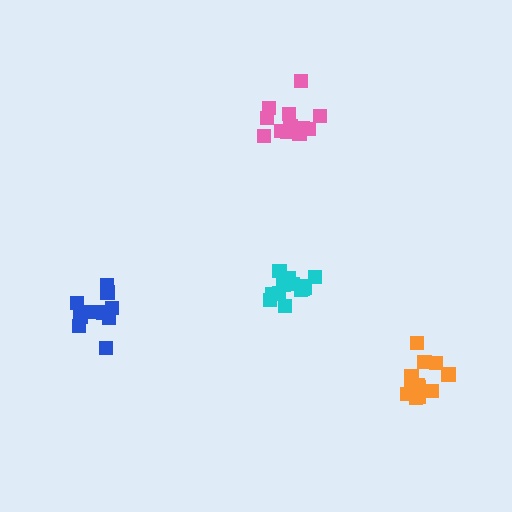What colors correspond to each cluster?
The clusters are colored: pink, cyan, blue, orange.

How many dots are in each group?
Group 1: 12 dots, Group 2: 14 dots, Group 3: 11 dots, Group 4: 13 dots (50 total).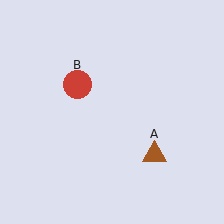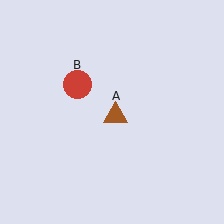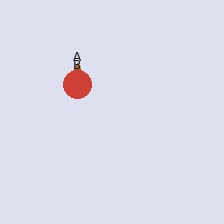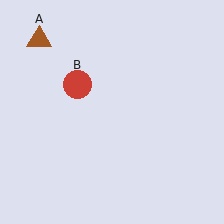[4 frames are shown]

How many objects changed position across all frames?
1 object changed position: brown triangle (object A).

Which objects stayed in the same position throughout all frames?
Red circle (object B) remained stationary.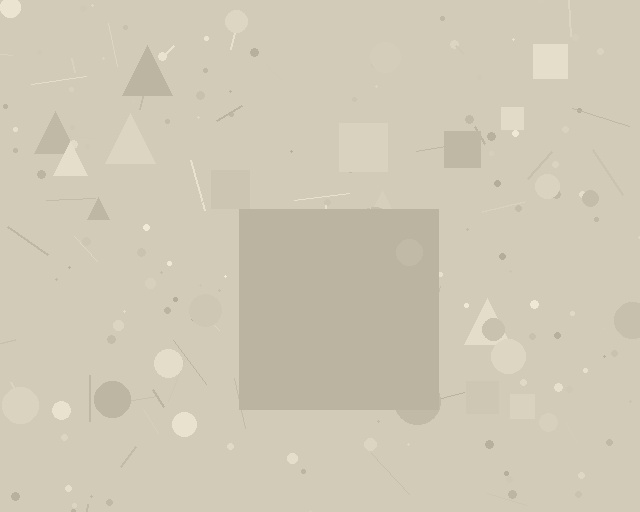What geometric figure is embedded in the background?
A square is embedded in the background.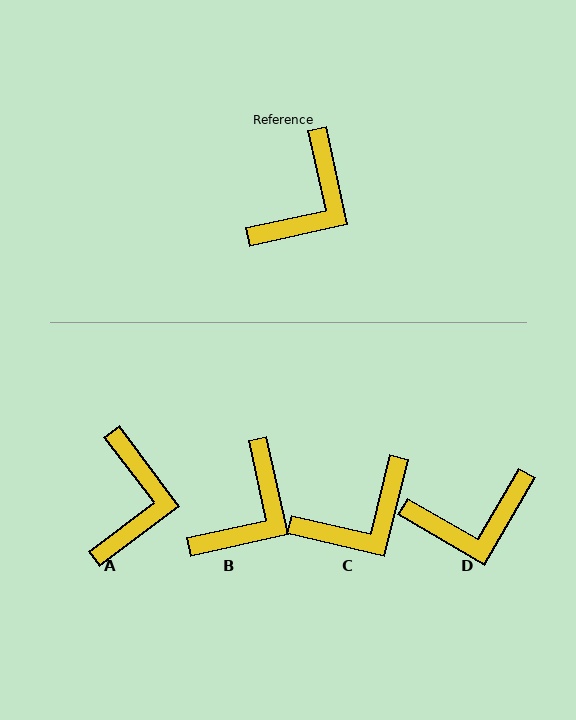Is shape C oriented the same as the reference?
No, it is off by about 26 degrees.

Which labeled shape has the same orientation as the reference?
B.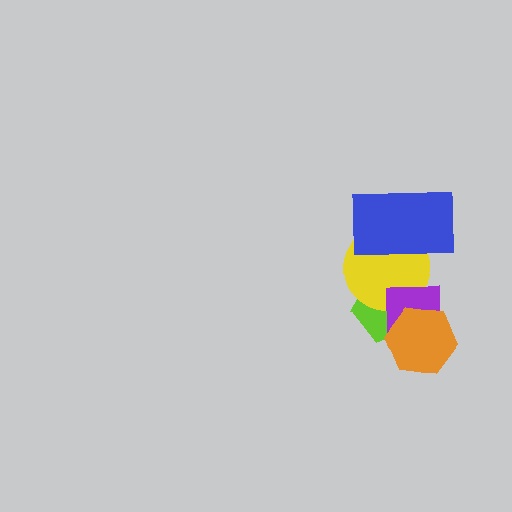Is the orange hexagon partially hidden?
No, no other shape covers it.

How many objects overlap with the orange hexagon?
2 objects overlap with the orange hexagon.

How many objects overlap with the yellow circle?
3 objects overlap with the yellow circle.